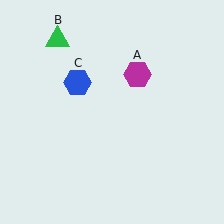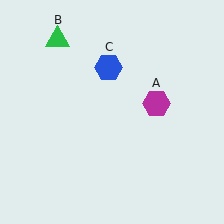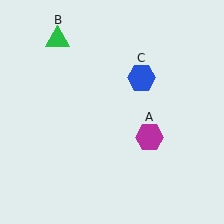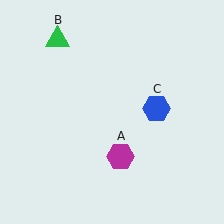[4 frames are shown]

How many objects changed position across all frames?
2 objects changed position: magenta hexagon (object A), blue hexagon (object C).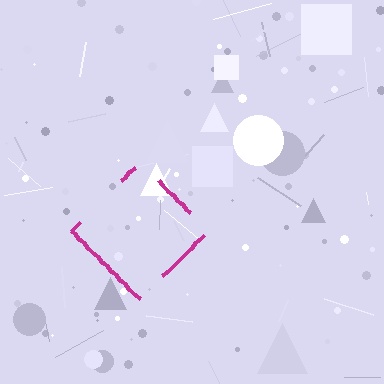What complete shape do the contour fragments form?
The contour fragments form a diamond.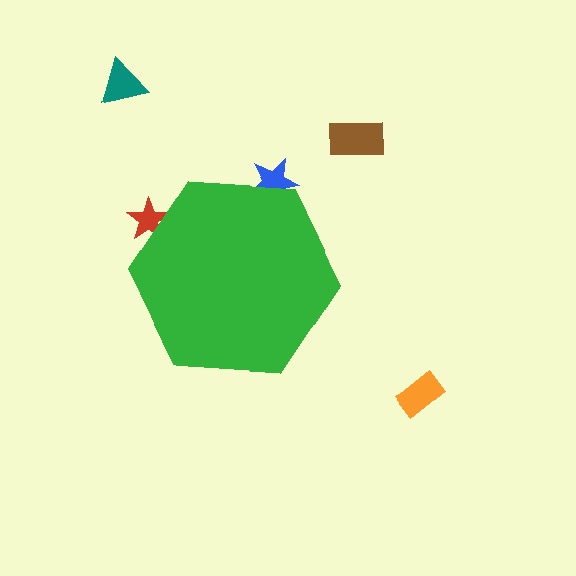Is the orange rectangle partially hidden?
No, the orange rectangle is fully visible.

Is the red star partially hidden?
Yes, the red star is partially hidden behind the green hexagon.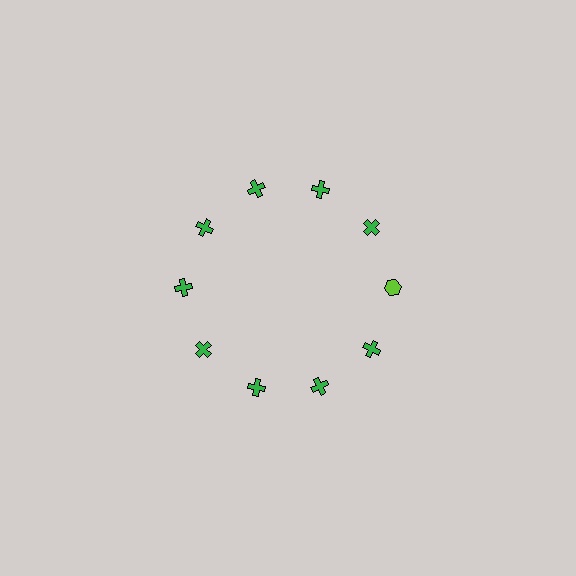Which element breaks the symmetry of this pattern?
The lime hexagon at roughly the 3 o'clock position breaks the symmetry. All other shapes are green crosses.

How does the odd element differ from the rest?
It differs in both color (lime instead of green) and shape (hexagon instead of cross).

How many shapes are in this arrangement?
There are 10 shapes arranged in a ring pattern.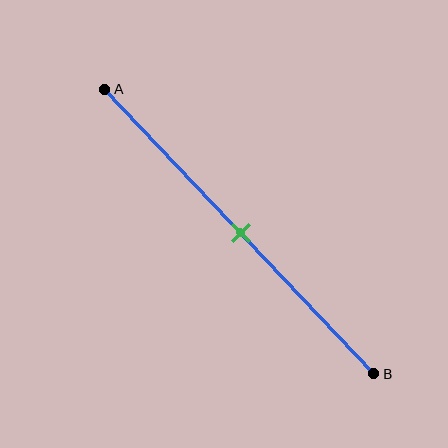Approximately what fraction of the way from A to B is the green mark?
The green mark is approximately 50% of the way from A to B.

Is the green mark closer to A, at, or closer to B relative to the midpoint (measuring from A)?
The green mark is approximately at the midpoint of segment AB.